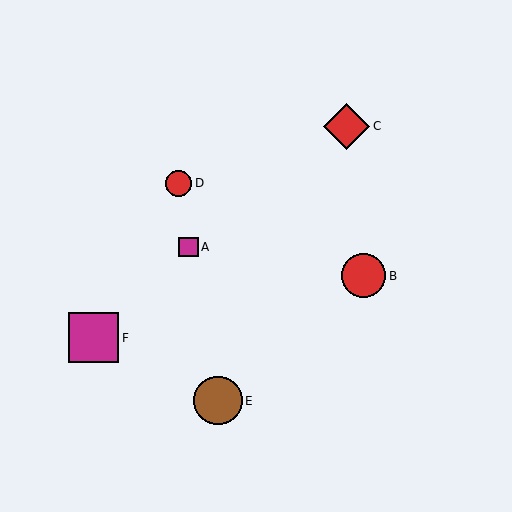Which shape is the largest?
The magenta square (labeled F) is the largest.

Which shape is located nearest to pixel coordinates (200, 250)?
The magenta square (labeled A) at (189, 247) is nearest to that location.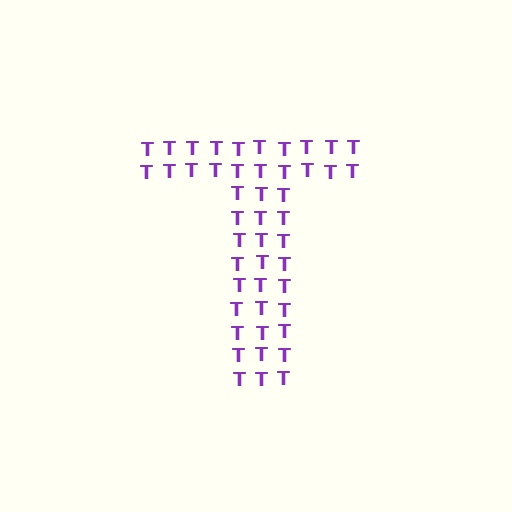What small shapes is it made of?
It is made of small letter T's.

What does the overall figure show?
The overall figure shows the letter T.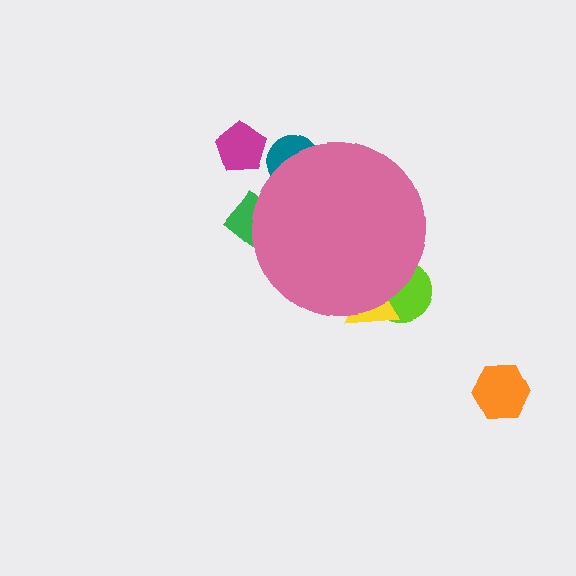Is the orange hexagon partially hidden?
No, the orange hexagon is fully visible.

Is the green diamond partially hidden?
Yes, the green diamond is partially hidden behind the pink circle.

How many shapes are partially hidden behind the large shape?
4 shapes are partially hidden.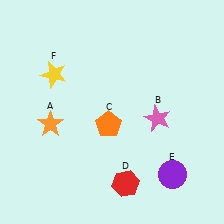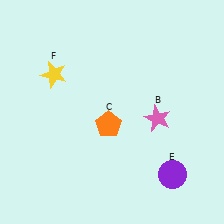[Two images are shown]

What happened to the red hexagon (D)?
The red hexagon (D) was removed in Image 2. It was in the bottom-right area of Image 1.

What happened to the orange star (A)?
The orange star (A) was removed in Image 2. It was in the bottom-left area of Image 1.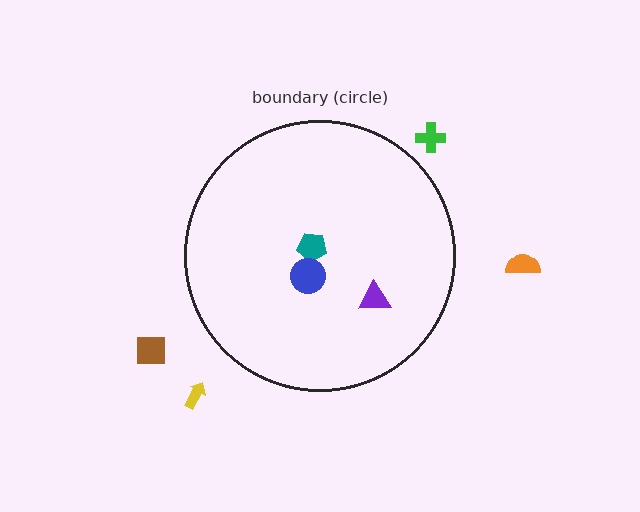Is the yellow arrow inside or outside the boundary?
Outside.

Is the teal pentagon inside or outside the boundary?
Inside.